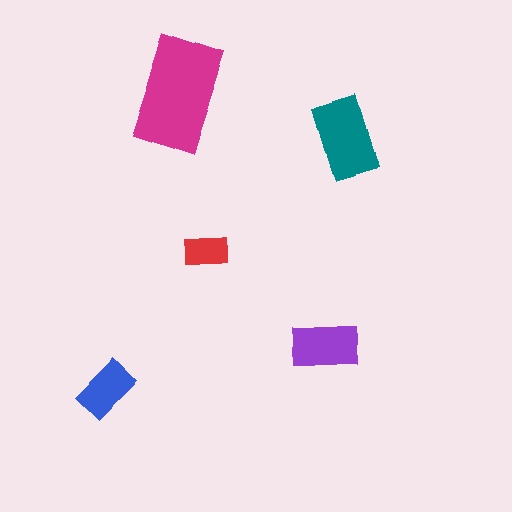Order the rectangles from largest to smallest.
the magenta one, the teal one, the purple one, the blue one, the red one.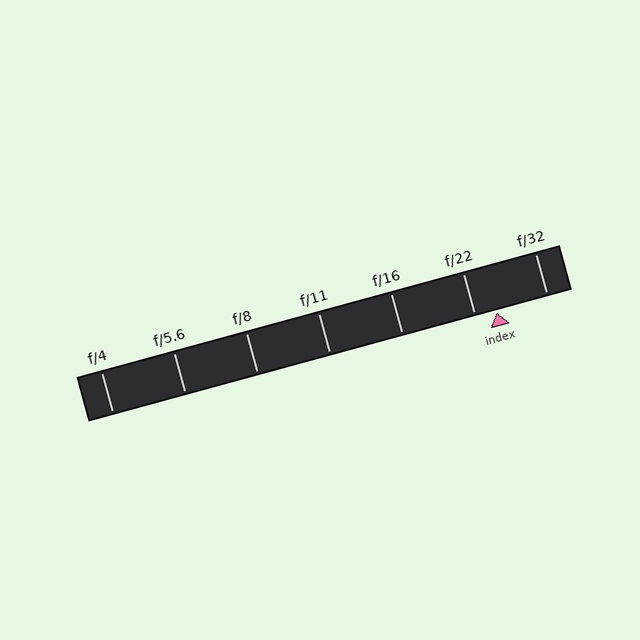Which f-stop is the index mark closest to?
The index mark is closest to f/22.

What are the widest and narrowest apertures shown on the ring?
The widest aperture shown is f/4 and the narrowest is f/32.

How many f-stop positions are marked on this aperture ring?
There are 7 f-stop positions marked.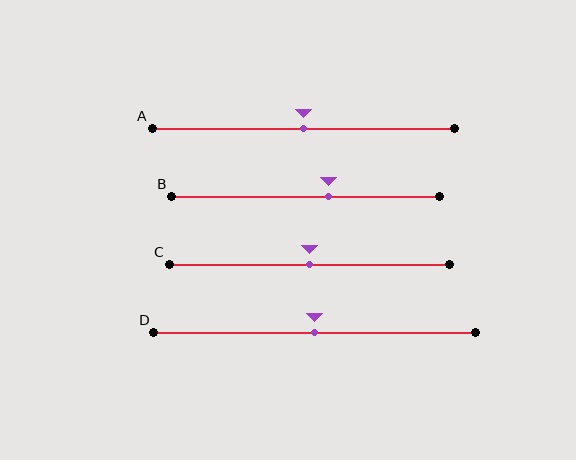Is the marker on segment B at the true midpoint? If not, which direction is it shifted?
No, the marker on segment B is shifted to the right by about 8% of the segment length.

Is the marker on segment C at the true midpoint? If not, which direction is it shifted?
Yes, the marker on segment C is at the true midpoint.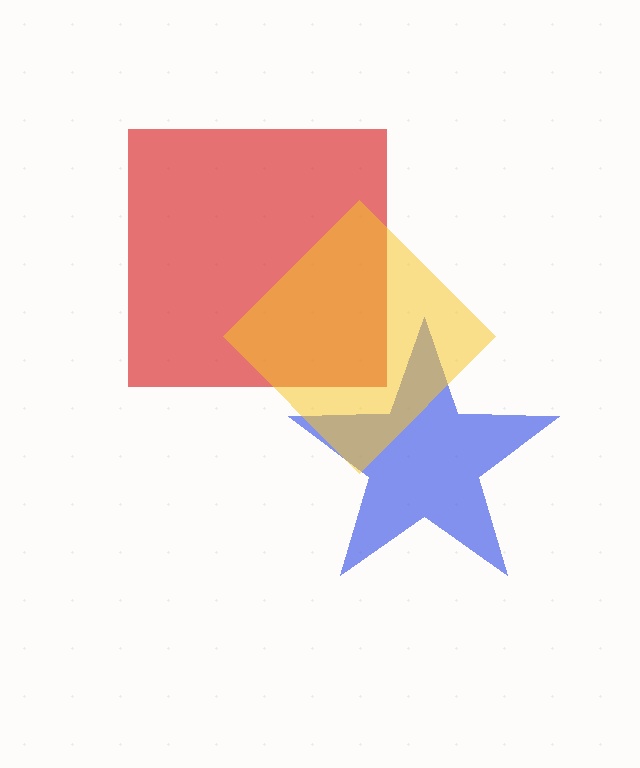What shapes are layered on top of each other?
The layered shapes are: a red square, a blue star, a yellow diamond.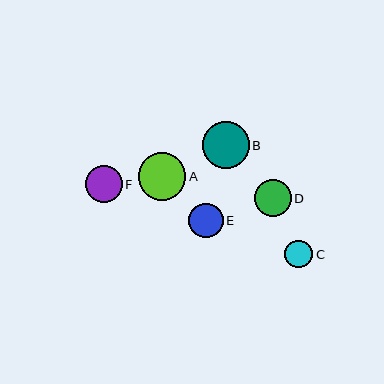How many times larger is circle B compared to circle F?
Circle B is approximately 1.3 times the size of circle F.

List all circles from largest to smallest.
From largest to smallest: A, B, D, F, E, C.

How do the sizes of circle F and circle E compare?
Circle F and circle E are approximately the same size.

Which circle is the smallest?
Circle C is the smallest with a size of approximately 28 pixels.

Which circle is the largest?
Circle A is the largest with a size of approximately 48 pixels.